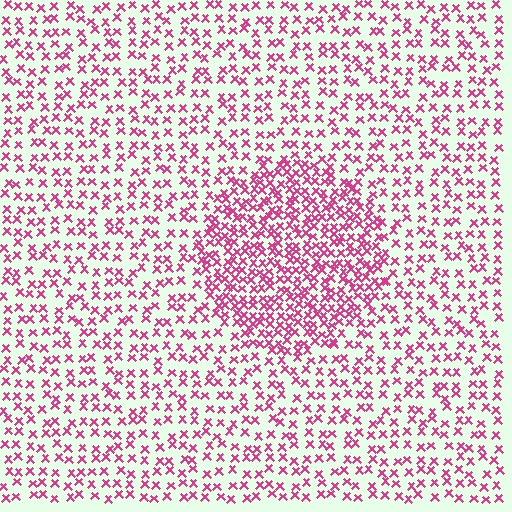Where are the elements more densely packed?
The elements are more densely packed inside the circle boundary.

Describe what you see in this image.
The image contains small magenta elements arranged at two different densities. A circle-shaped region is visible where the elements are more densely packed than the surrounding area.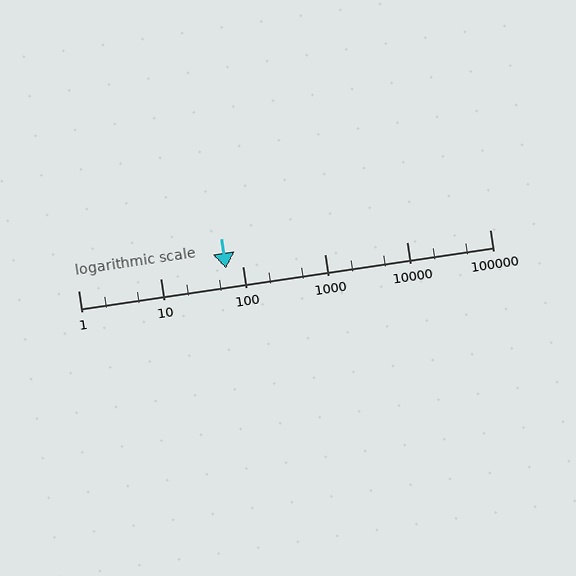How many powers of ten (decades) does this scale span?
The scale spans 5 decades, from 1 to 100000.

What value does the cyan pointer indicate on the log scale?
The pointer indicates approximately 63.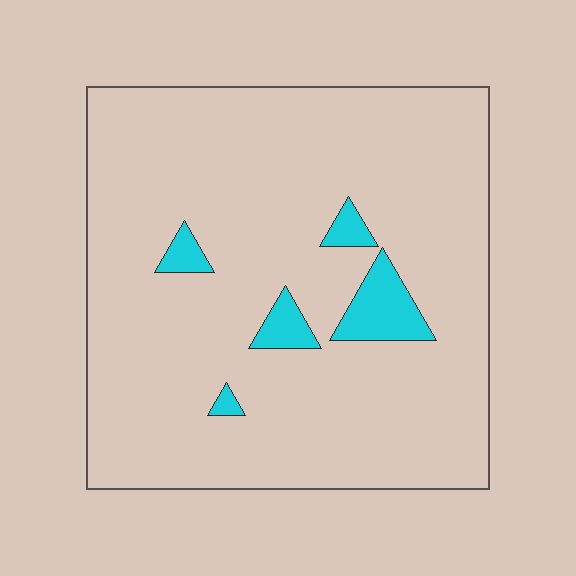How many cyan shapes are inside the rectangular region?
5.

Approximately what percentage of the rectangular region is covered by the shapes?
Approximately 5%.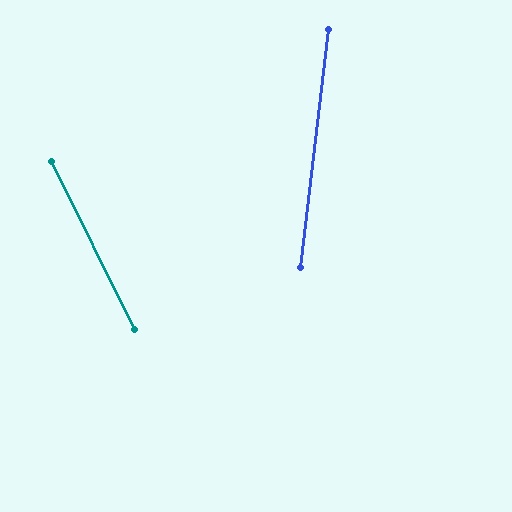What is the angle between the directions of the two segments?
Approximately 33 degrees.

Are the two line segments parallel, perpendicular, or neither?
Neither parallel nor perpendicular — they differ by about 33°.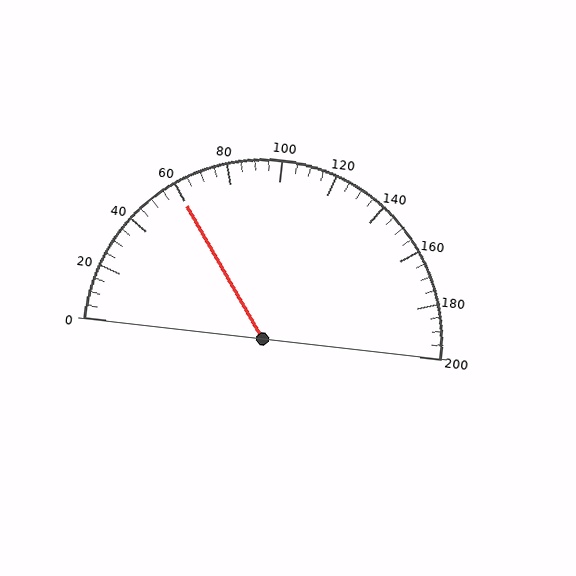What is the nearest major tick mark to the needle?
The nearest major tick mark is 60.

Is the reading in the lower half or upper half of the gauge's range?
The reading is in the lower half of the range (0 to 200).